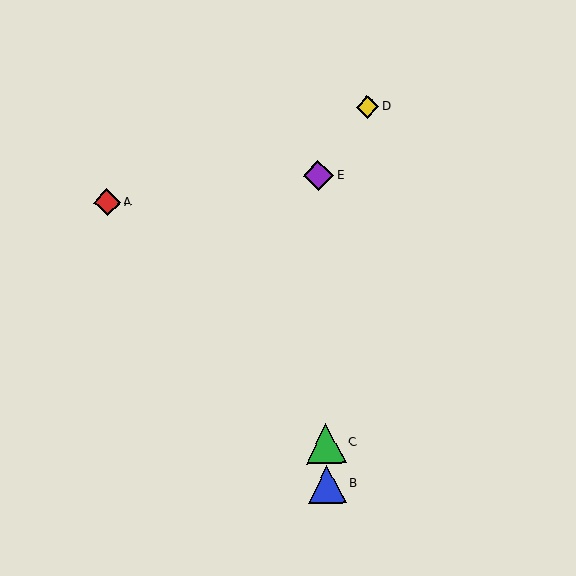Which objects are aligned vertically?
Objects B, C, E are aligned vertically.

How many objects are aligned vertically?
3 objects (B, C, E) are aligned vertically.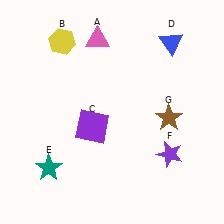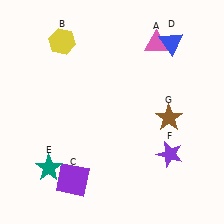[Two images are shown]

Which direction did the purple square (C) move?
The purple square (C) moved down.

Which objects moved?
The objects that moved are: the pink triangle (A), the purple square (C).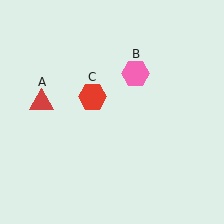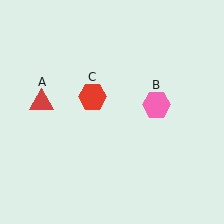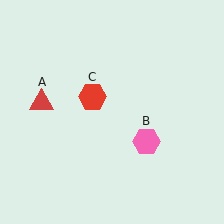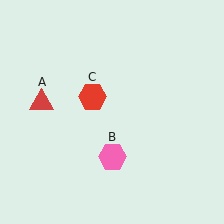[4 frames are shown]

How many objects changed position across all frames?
1 object changed position: pink hexagon (object B).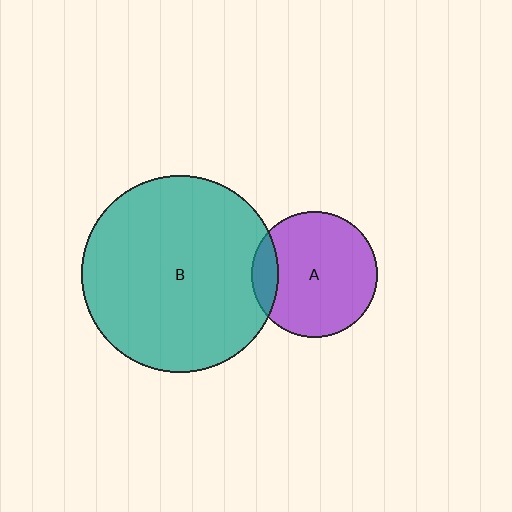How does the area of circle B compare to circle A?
Approximately 2.5 times.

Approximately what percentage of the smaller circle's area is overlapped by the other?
Approximately 15%.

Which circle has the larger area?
Circle B (teal).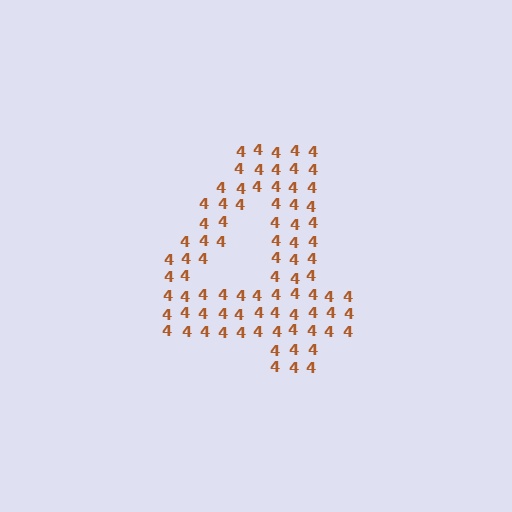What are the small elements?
The small elements are digit 4's.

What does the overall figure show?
The overall figure shows the digit 4.